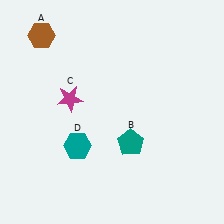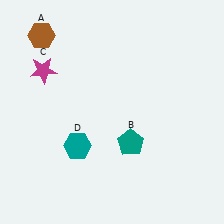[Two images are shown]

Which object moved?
The magenta star (C) moved up.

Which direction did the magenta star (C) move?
The magenta star (C) moved up.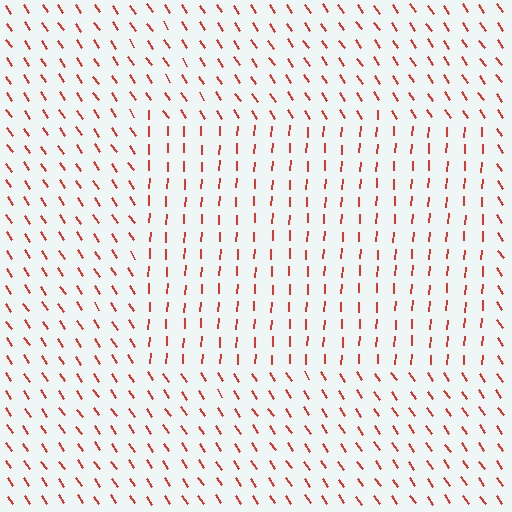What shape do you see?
I see a rectangle.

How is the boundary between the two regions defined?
The boundary is defined purely by a change in line orientation (approximately 37 degrees difference). All lines are the same color and thickness.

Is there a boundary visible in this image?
Yes, there is a texture boundary formed by a change in line orientation.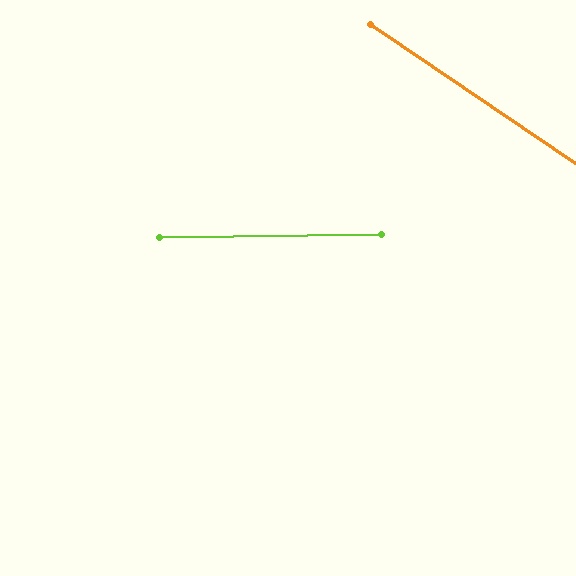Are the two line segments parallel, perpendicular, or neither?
Neither parallel nor perpendicular — they differ by about 35°.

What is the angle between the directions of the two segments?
Approximately 35 degrees.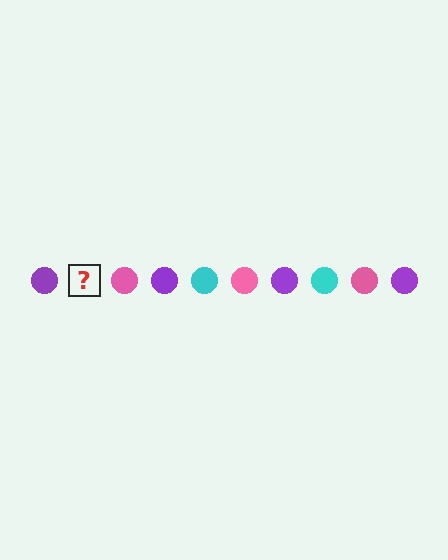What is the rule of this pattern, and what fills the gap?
The rule is that the pattern cycles through purple, cyan, pink circles. The gap should be filled with a cyan circle.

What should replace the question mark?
The question mark should be replaced with a cyan circle.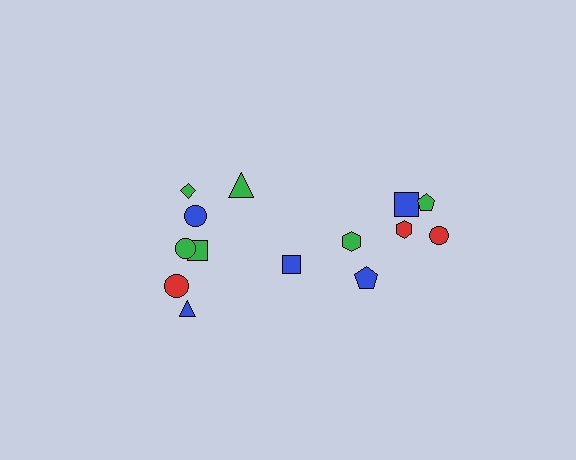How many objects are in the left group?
There are 8 objects.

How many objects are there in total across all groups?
There are 14 objects.